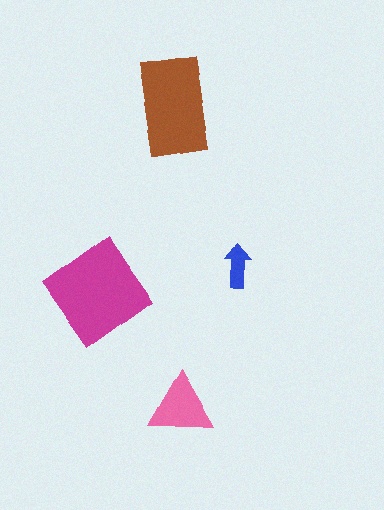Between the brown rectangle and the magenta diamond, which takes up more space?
The magenta diamond.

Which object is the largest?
The magenta diamond.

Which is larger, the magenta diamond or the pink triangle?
The magenta diamond.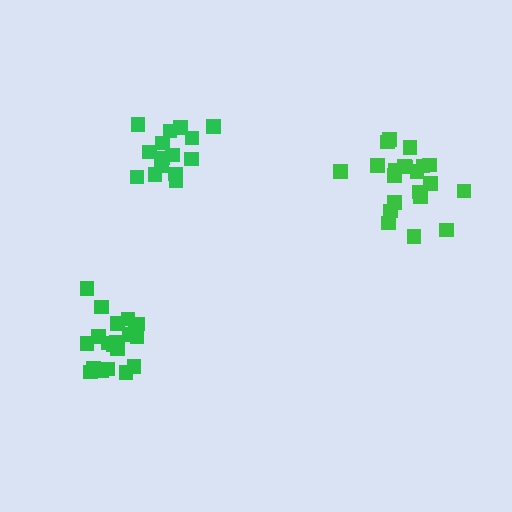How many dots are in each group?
Group 1: 20 dots, Group 2: 21 dots, Group 3: 15 dots (56 total).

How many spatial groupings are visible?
There are 3 spatial groupings.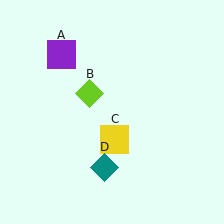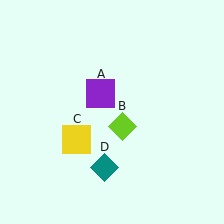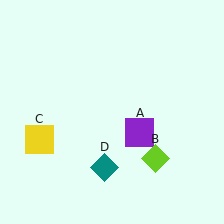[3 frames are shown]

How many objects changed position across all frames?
3 objects changed position: purple square (object A), lime diamond (object B), yellow square (object C).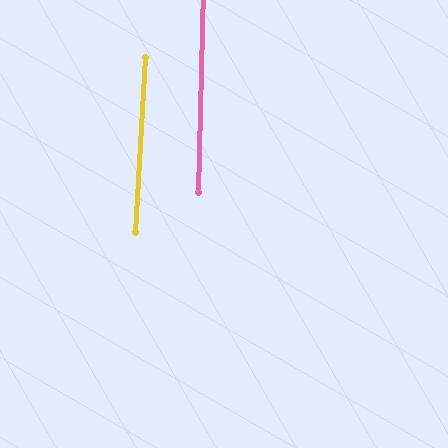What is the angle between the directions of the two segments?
Approximately 2 degrees.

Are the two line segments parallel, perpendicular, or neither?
Parallel — their directions differ by only 1.8°.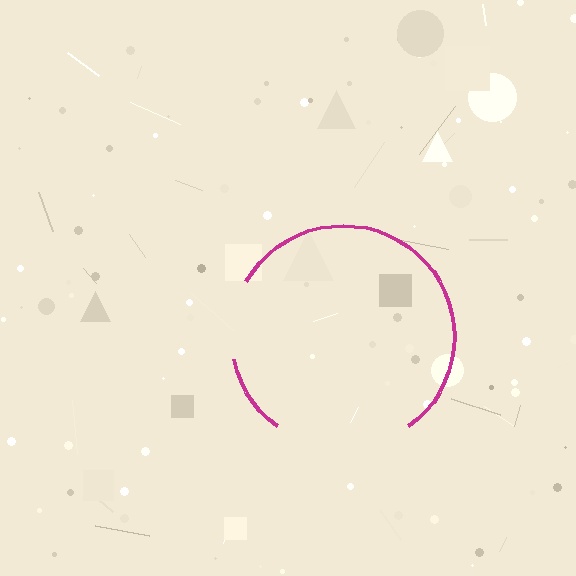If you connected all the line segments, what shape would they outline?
They would outline a circle.